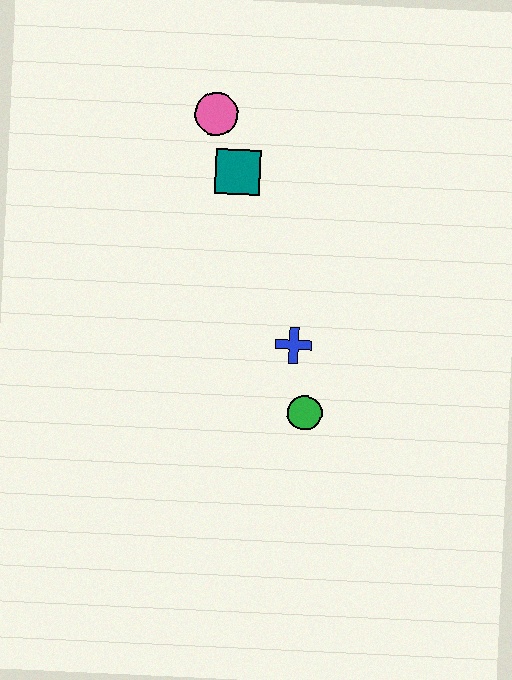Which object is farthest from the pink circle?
The green circle is farthest from the pink circle.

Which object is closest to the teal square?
The pink circle is closest to the teal square.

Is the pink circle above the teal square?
Yes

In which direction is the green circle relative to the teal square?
The green circle is below the teal square.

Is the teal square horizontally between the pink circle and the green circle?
Yes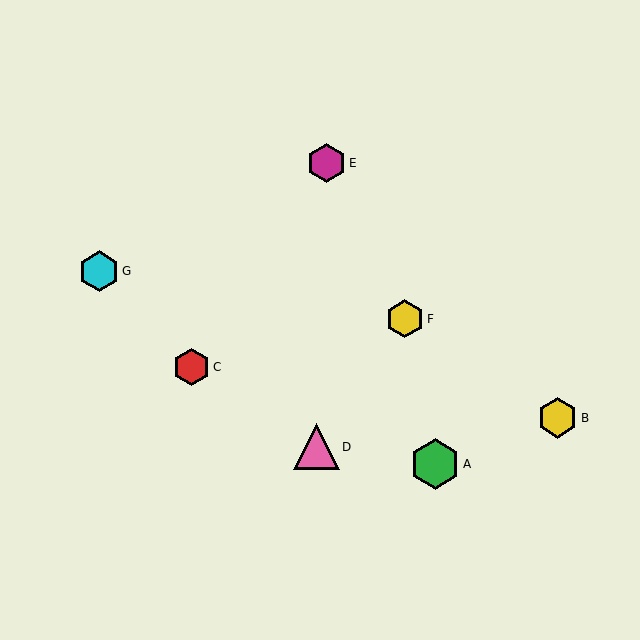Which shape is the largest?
The green hexagon (labeled A) is the largest.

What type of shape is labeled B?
Shape B is a yellow hexagon.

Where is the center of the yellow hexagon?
The center of the yellow hexagon is at (557, 418).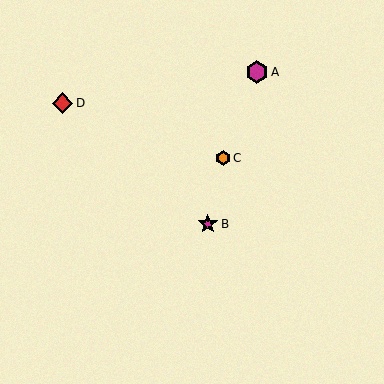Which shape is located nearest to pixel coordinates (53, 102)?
The red diamond (labeled D) at (63, 103) is nearest to that location.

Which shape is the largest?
The magenta hexagon (labeled A) is the largest.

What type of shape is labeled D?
Shape D is a red diamond.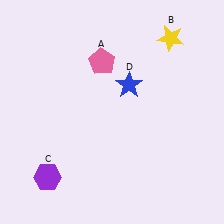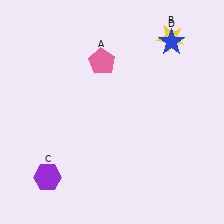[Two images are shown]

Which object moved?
The blue star (D) moved up.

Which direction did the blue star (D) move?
The blue star (D) moved up.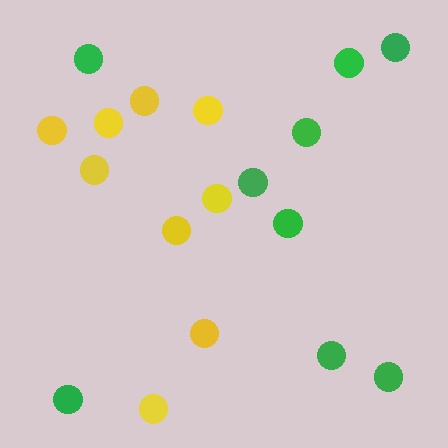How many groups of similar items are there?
There are 2 groups: one group of yellow circles (9) and one group of green circles (9).